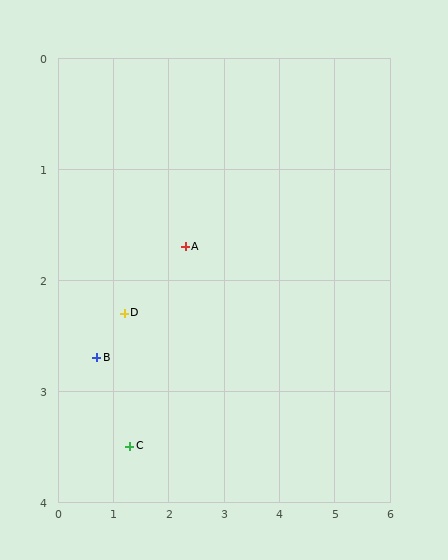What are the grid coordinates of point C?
Point C is at approximately (1.3, 3.5).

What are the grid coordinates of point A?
Point A is at approximately (2.3, 1.7).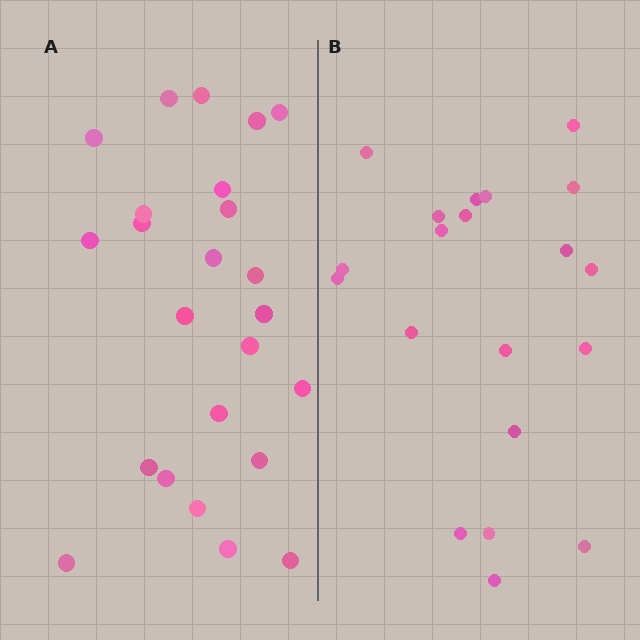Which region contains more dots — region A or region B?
Region A (the left region) has more dots.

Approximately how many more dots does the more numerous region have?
Region A has about 4 more dots than region B.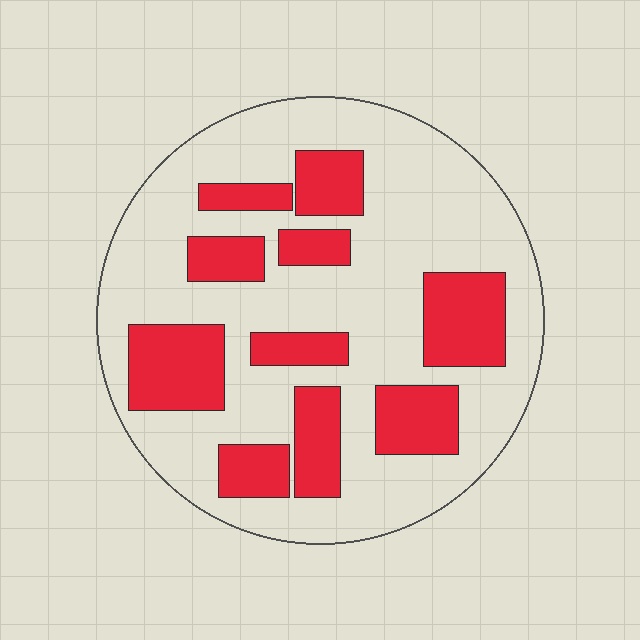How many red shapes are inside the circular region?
10.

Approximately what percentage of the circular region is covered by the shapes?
Approximately 30%.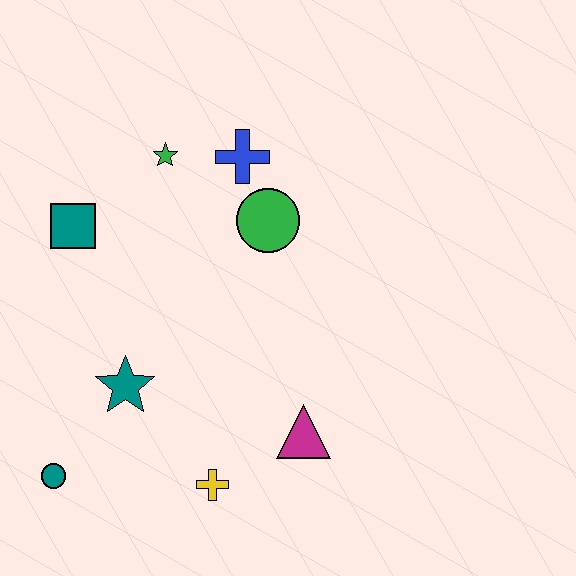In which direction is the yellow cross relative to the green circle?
The yellow cross is below the green circle.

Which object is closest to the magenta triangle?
The yellow cross is closest to the magenta triangle.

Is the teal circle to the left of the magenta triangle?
Yes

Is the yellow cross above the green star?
No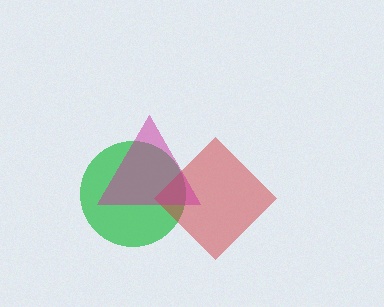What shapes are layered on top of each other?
The layered shapes are: a green circle, a red diamond, a magenta triangle.